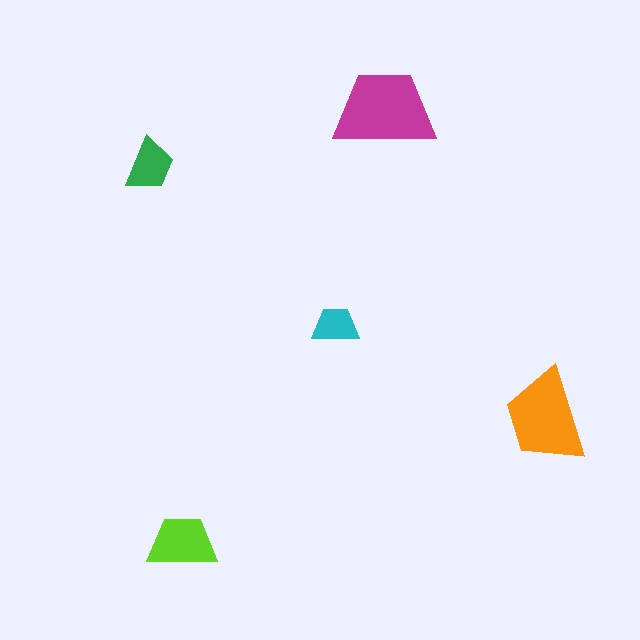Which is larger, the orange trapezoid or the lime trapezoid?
The orange one.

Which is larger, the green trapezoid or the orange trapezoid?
The orange one.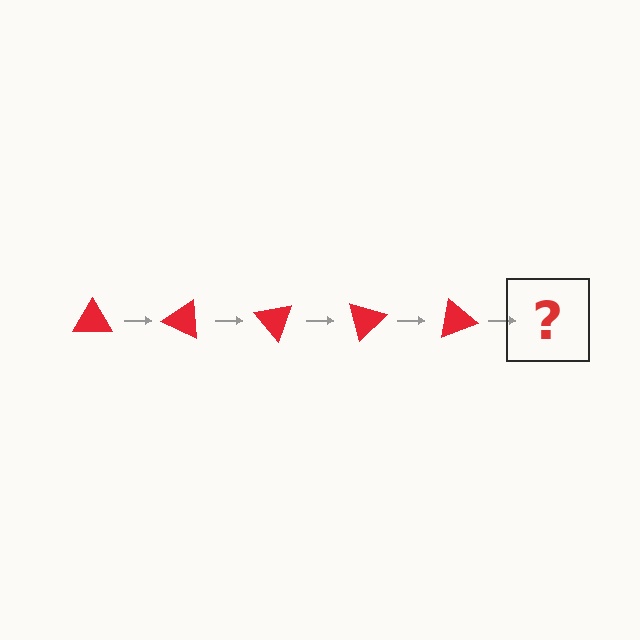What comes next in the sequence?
The next element should be a red triangle rotated 125 degrees.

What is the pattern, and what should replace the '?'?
The pattern is that the triangle rotates 25 degrees each step. The '?' should be a red triangle rotated 125 degrees.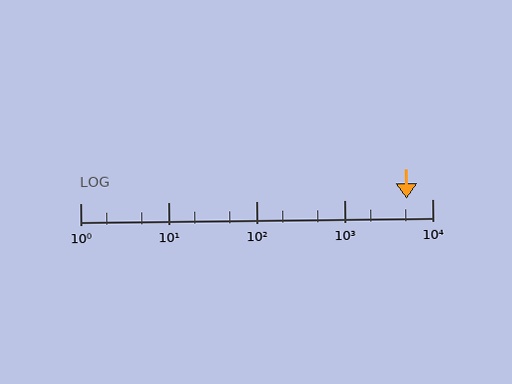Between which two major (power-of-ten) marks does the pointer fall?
The pointer is between 1000 and 10000.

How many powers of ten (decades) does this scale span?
The scale spans 4 decades, from 1 to 10000.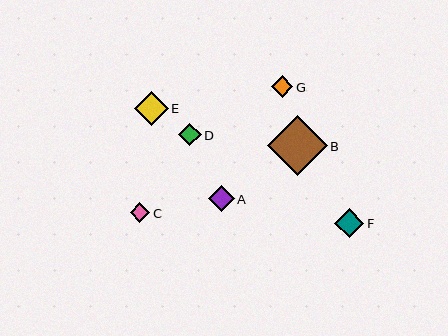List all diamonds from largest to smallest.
From largest to smallest: B, E, F, A, D, G, C.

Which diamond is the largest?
Diamond B is the largest with a size of approximately 60 pixels.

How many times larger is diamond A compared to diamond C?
Diamond A is approximately 1.3 times the size of diamond C.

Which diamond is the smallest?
Diamond C is the smallest with a size of approximately 20 pixels.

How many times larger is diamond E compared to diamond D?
Diamond E is approximately 1.5 times the size of diamond D.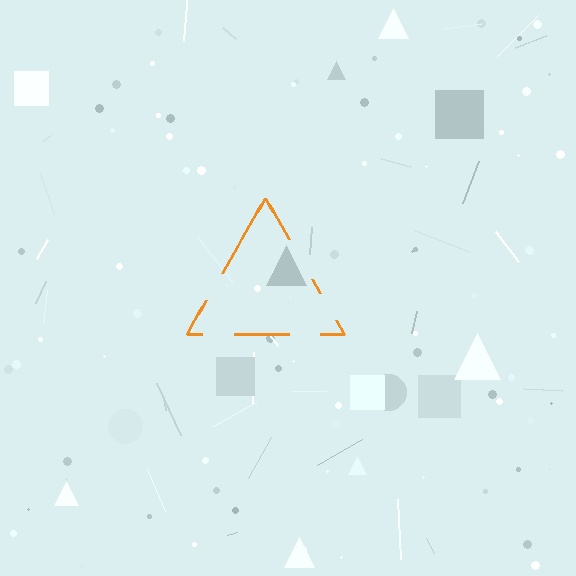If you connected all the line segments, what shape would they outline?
They would outline a triangle.